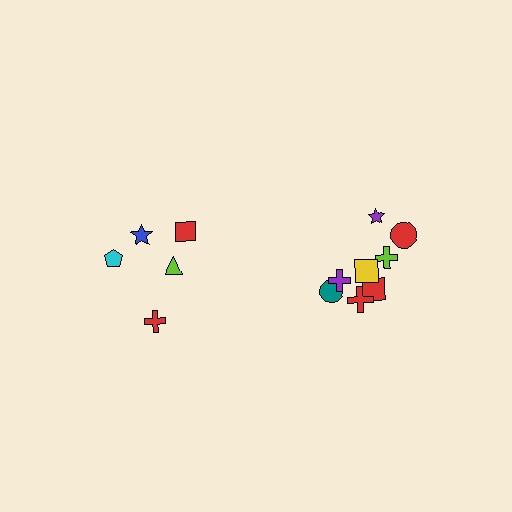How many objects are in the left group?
There are 5 objects.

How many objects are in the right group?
There are 8 objects.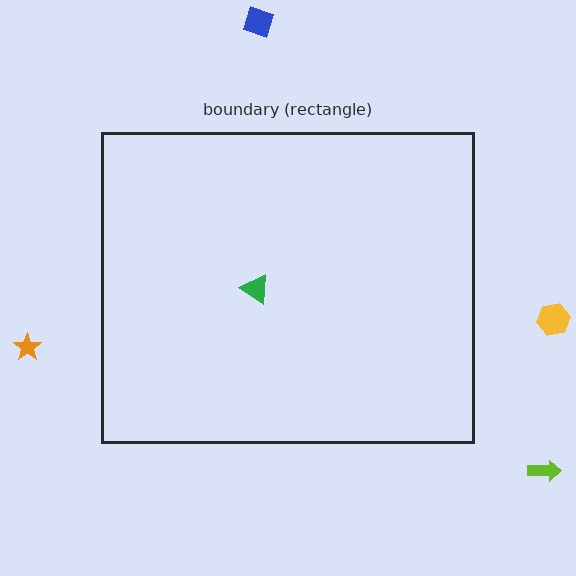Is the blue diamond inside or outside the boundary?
Outside.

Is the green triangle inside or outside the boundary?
Inside.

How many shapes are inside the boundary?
1 inside, 4 outside.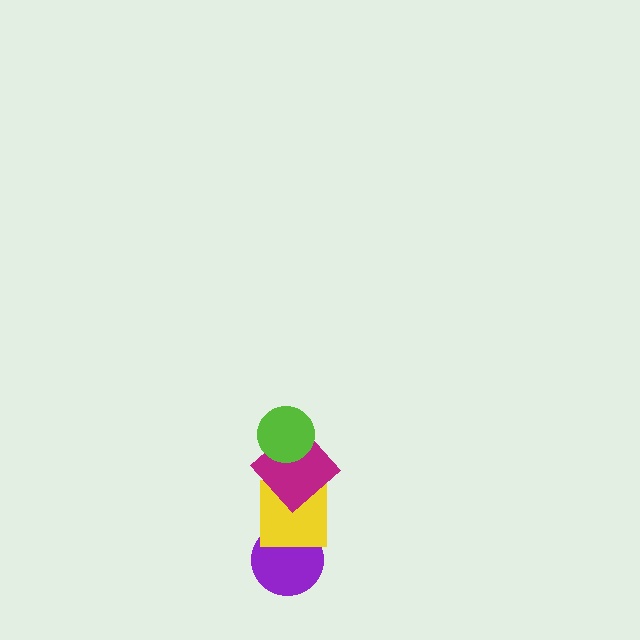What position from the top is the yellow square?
The yellow square is 3rd from the top.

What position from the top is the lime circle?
The lime circle is 1st from the top.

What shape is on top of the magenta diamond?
The lime circle is on top of the magenta diamond.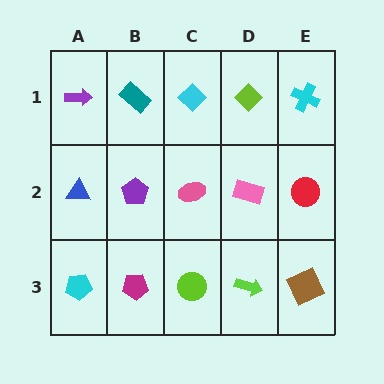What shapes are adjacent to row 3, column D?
A pink rectangle (row 2, column D), a lime circle (row 3, column C), a brown square (row 3, column E).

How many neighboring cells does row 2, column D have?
4.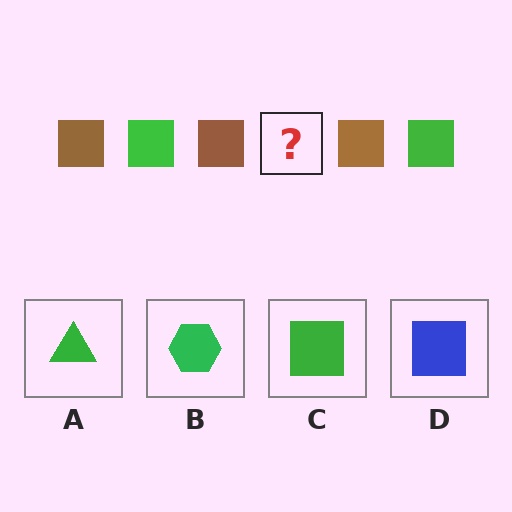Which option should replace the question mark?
Option C.